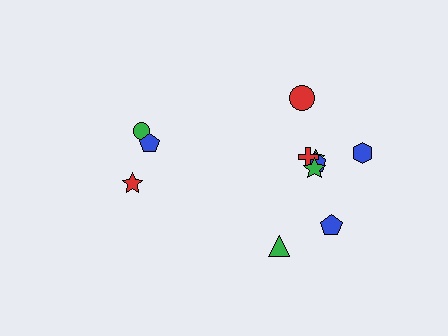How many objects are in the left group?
There are 3 objects.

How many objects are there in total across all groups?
There are 11 objects.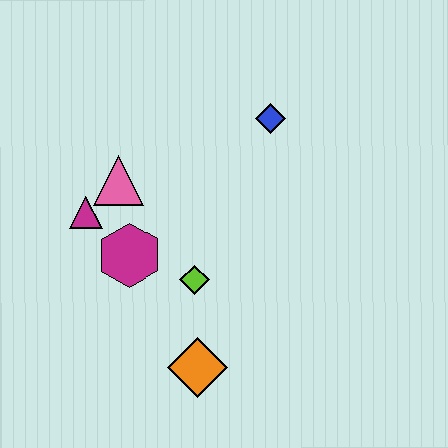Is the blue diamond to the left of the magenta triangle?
No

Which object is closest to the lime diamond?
The magenta hexagon is closest to the lime diamond.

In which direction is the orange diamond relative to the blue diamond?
The orange diamond is below the blue diamond.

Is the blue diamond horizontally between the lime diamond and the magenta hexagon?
No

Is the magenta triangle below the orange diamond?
No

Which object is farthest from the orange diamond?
The blue diamond is farthest from the orange diamond.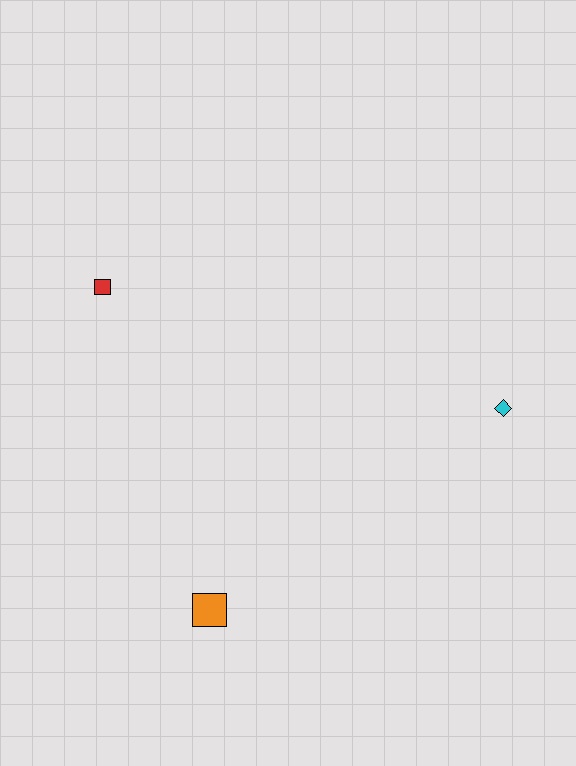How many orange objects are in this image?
There is 1 orange object.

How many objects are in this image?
There are 3 objects.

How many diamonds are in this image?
There is 1 diamond.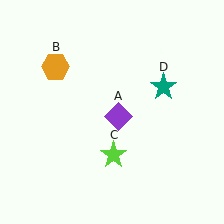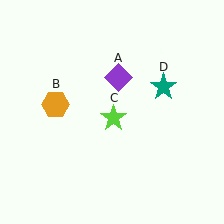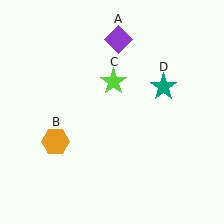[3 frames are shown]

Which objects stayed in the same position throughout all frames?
Teal star (object D) remained stationary.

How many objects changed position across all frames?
3 objects changed position: purple diamond (object A), orange hexagon (object B), lime star (object C).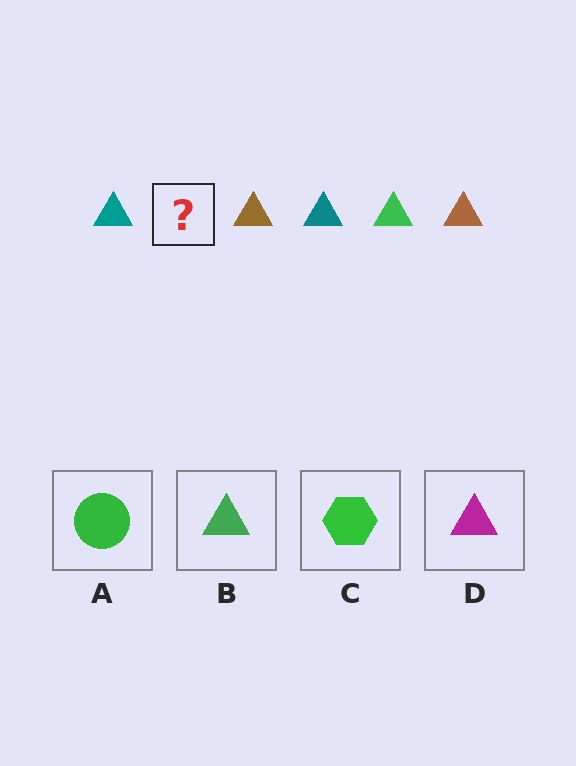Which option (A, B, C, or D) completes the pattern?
B.